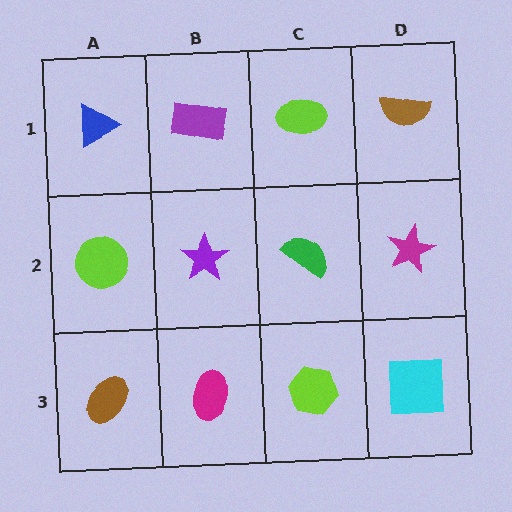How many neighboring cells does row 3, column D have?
2.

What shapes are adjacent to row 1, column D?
A magenta star (row 2, column D), a lime ellipse (row 1, column C).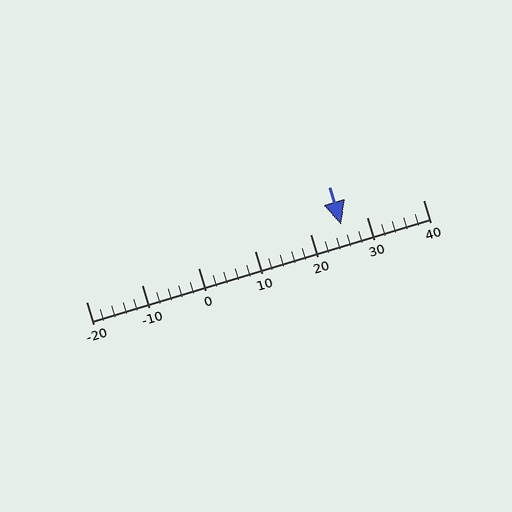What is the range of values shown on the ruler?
The ruler shows values from -20 to 40.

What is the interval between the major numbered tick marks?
The major tick marks are spaced 10 units apart.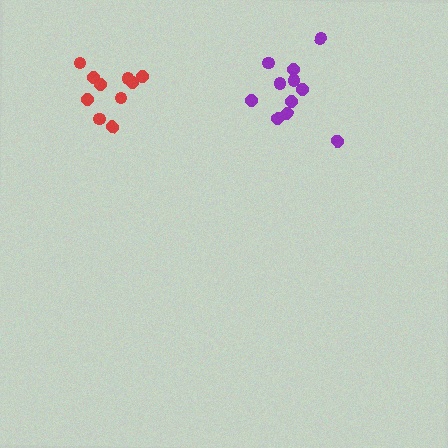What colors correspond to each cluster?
The clusters are colored: purple, red.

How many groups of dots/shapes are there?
There are 2 groups.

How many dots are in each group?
Group 1: 11 dots, Group 2: 10 dots (21 total).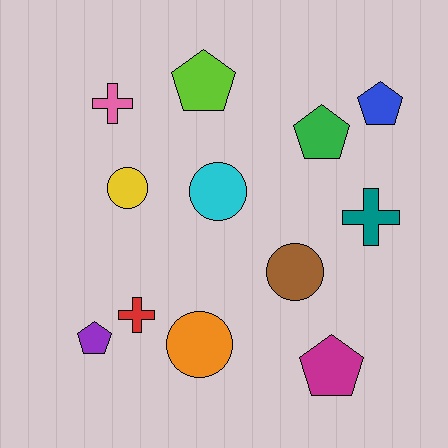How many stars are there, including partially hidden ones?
There are no stars.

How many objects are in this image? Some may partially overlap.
There are 12 objects.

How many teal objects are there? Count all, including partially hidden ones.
There is 1 teal object.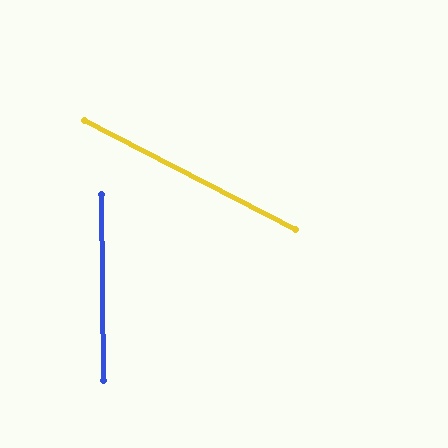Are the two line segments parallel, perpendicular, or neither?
Neither parallel nor perpendicular — they differ by about 62°.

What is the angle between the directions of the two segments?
Approximately 62 degrees.